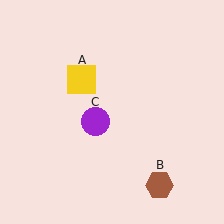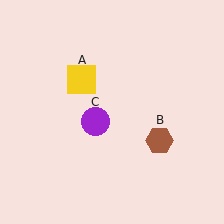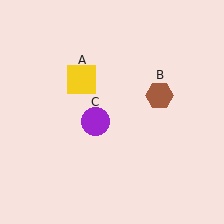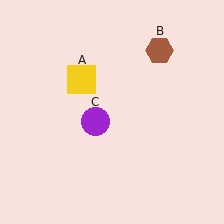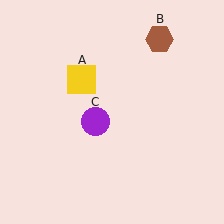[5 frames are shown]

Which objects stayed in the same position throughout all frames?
Yellow square (object A) and purple circle (object C) remained stationary.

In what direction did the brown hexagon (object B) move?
The brown hexagon (object B) moved up.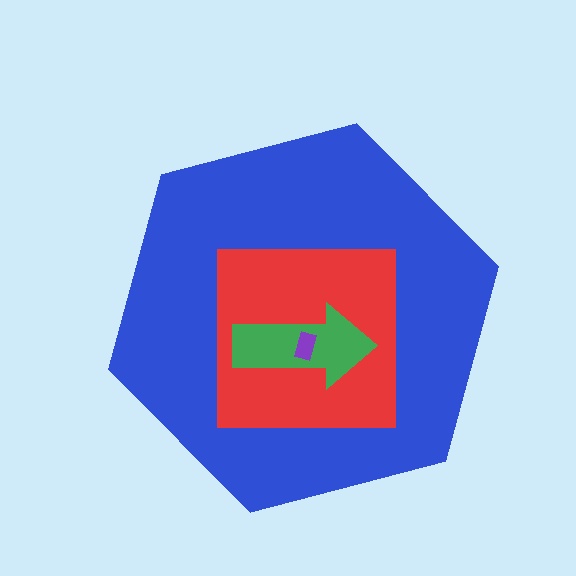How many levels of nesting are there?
4.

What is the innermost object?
The purple rectangle.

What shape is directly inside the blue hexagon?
The red square.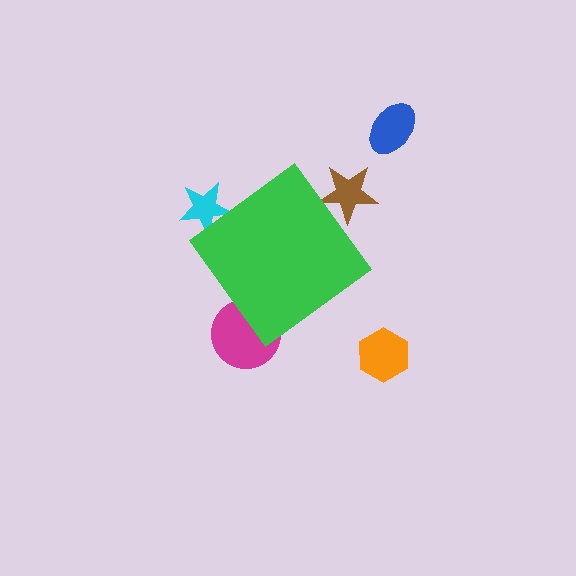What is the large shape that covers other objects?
A green diamond.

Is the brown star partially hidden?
Yes, the brown star is partially hidden behind the green diamond.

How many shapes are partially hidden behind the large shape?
4 shapes are partially hidden.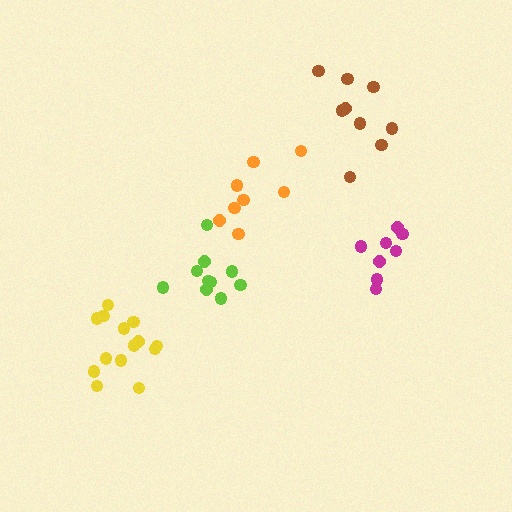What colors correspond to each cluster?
The clusters are colored: orange, lime, brown, yellow, magenta.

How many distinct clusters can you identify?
There are 5 distinct clusters.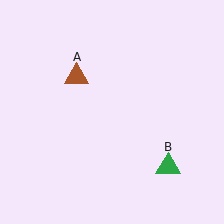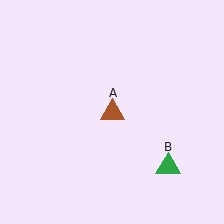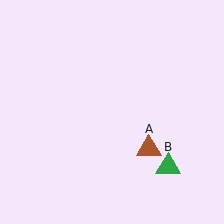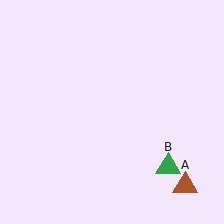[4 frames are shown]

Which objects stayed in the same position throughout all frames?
Green triangle (object B) remained stationary.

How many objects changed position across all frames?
1 object changed position: brown triangle (object A).